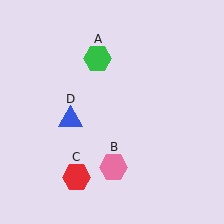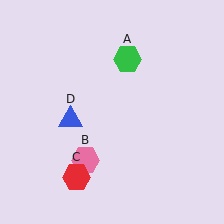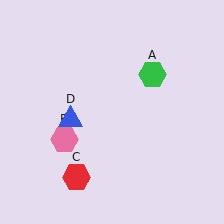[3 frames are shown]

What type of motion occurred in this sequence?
The green hexagon (object A), pink hexagon (object B) rotated clockwise around the center of the scene.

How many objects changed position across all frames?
2 objects changed position: green hexagon (object A), pink hexagon (object B).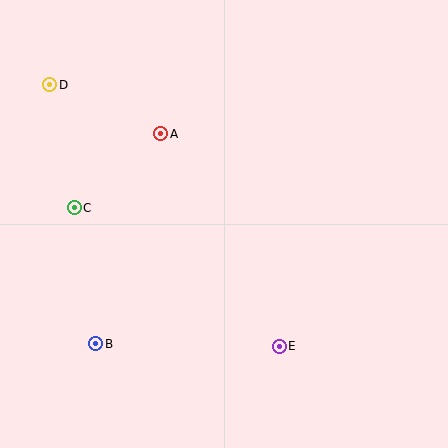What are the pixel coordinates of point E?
Point E is at (279, 346).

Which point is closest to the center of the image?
Point A at (161, 134) is closest to the center.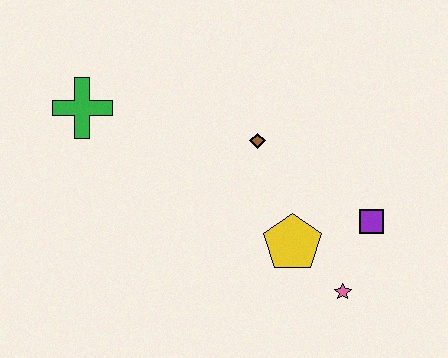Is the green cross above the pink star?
Yes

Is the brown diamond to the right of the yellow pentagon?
No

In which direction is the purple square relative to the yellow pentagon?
The purple square is to the right of the yellow pentagon.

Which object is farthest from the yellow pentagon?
The green cross is farthest from the yellow pentagon.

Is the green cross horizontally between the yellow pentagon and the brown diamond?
No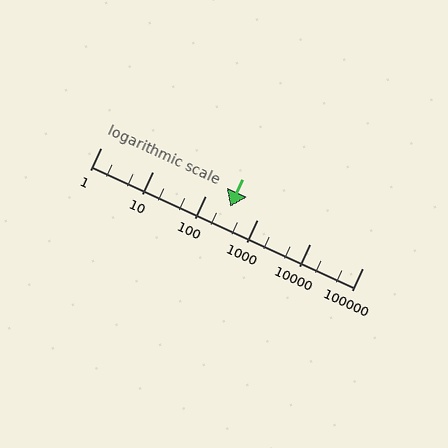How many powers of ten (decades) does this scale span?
The scale spans 5 decades, from 1 to 100000.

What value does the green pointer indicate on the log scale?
The pointer indicates approximately 300.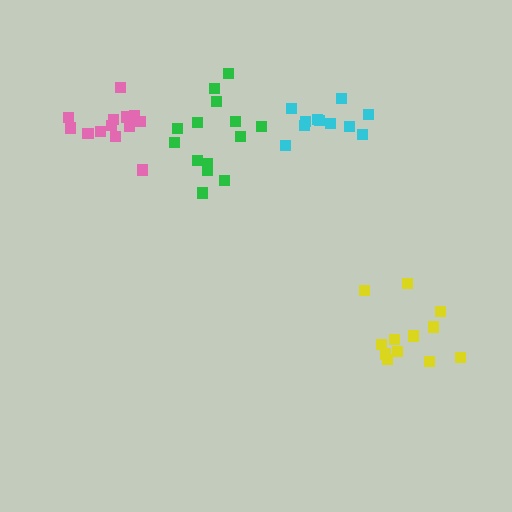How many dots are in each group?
Group 1: 12 dots, Group 2: 13 dots, Group 3: 14 dots, Group 4: 11 dots (50 total).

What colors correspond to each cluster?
The clusters are colored: yellow, pink, green, cyan.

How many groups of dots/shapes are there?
There are 4 groups.